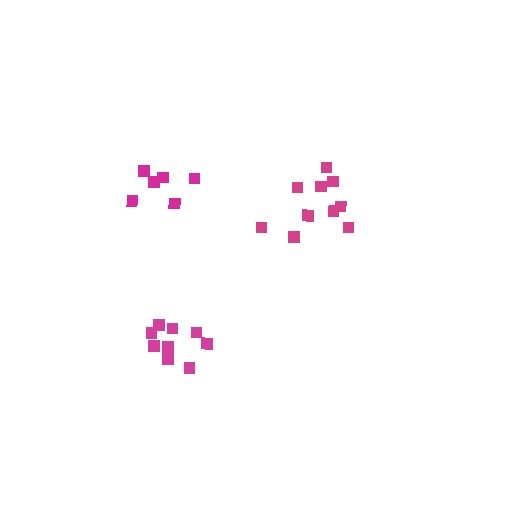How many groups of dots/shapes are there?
There are 3 groups.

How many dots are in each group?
Group 1: 10 dots, Group 2: 9 dots, Group 3: 6 dots (25 total).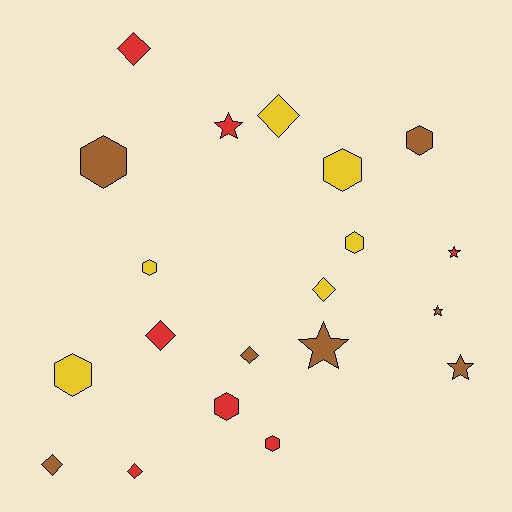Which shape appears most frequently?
Hexagon, with 8 objects.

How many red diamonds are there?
There are 3 red diamonds.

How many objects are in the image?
There are 20 objects.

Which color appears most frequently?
Red, with 7 objects.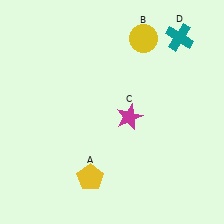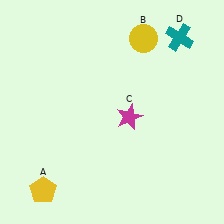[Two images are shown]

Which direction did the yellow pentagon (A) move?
The yellow pentagon (A) moved left.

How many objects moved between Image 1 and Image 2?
1 object moved between the two images.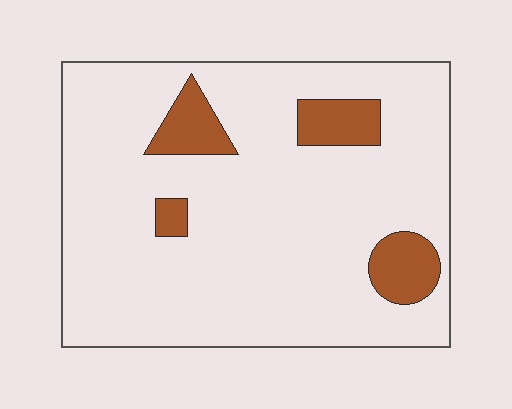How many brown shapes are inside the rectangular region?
4.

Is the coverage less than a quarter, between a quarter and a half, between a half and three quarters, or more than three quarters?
Less than a quarter.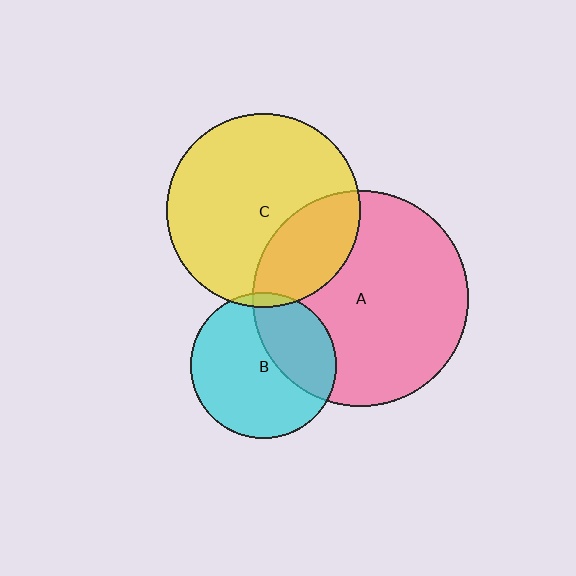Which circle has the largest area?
Circle A (pink).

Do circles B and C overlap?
Yes.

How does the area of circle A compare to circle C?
Approximately 1.2 times.